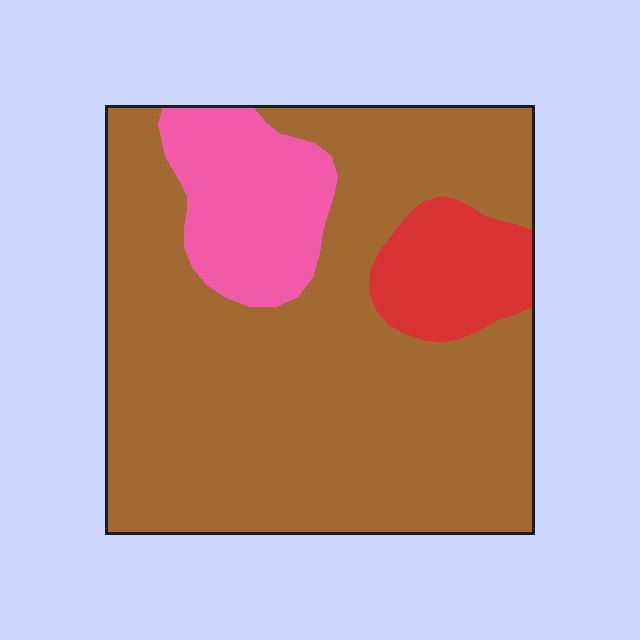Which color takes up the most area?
Brown, at roughly 75%.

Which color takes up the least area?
Red, at roughly 10%.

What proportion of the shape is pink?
Pink takes up about one eighth (1/8) of the shape.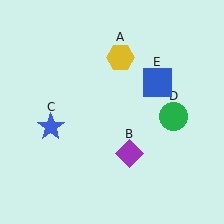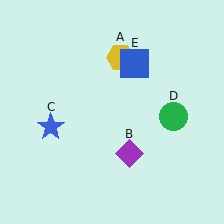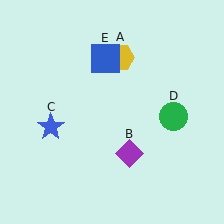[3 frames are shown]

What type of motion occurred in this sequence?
The blue square (object E) rotated counterclockwise around the center of the scene.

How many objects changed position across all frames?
1 object changed position: blue square (object E).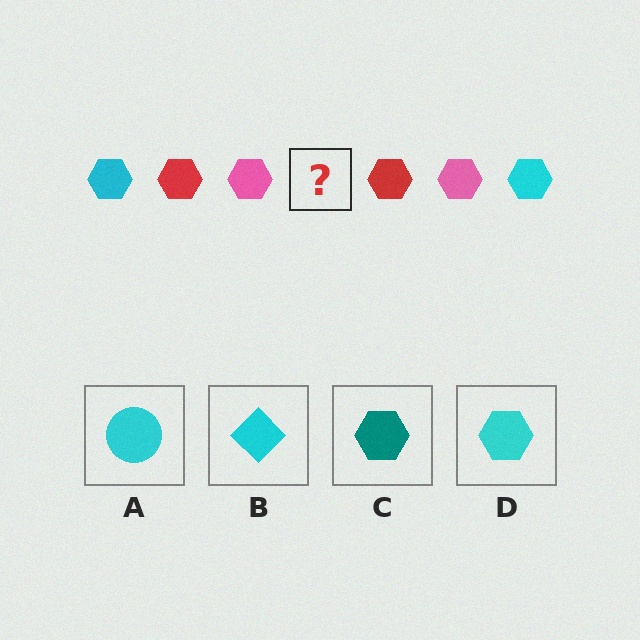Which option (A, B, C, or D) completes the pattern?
D.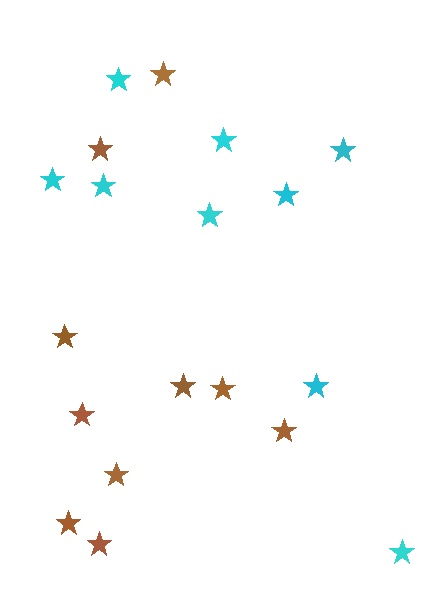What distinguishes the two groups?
There are 2 groups: one group of cyan stars (9) and one group of brown stars (10).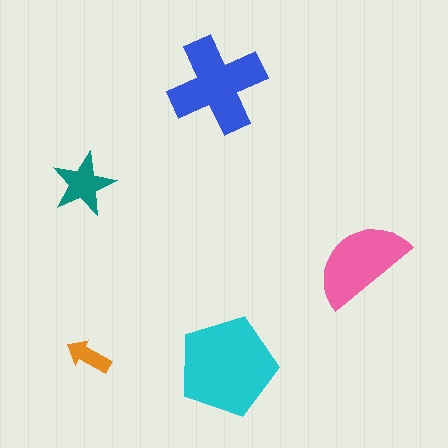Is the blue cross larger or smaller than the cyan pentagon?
Smaller.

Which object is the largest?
The cyan pentagon.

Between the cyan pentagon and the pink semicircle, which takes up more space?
The cyan pentagon.